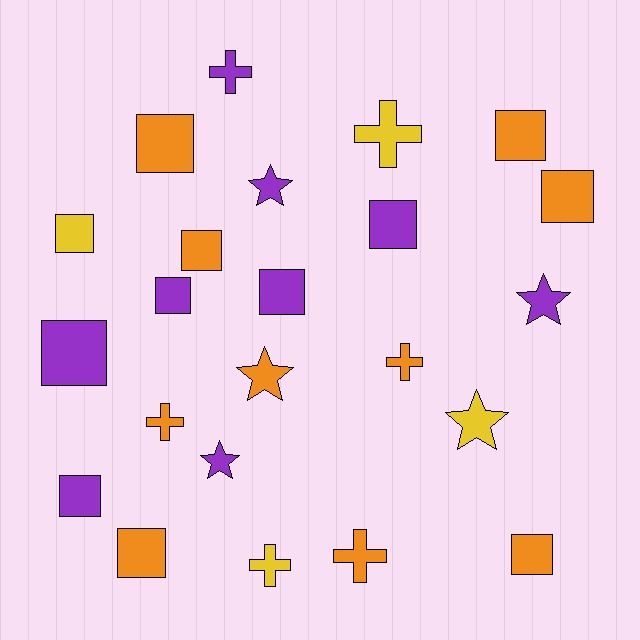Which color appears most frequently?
Orange, with 10 objects.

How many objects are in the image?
There are 23 objects.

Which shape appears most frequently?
Square, with 12 objects.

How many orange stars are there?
There is 1 orange star.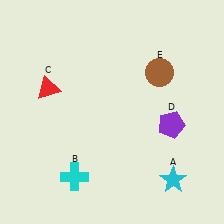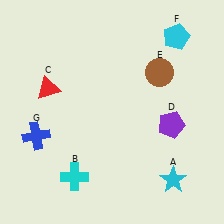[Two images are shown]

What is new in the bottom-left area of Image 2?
A blue cross (G) was added in the bottom-left area of Image 2.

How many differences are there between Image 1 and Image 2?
There are 2 differences between the two images.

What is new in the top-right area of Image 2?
A cyan pentagon (F) was added in the top-right area of Image 2.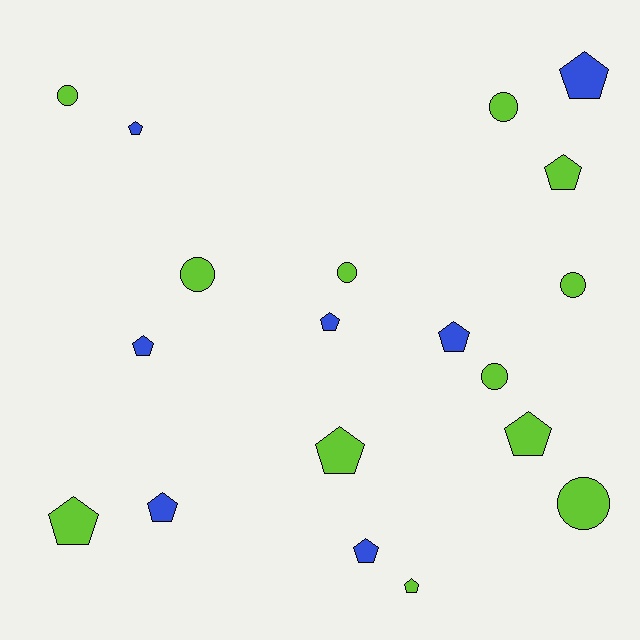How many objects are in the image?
There are 19 objects.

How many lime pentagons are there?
There are 5 lime pentagons.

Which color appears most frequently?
Lime, with 12 objects.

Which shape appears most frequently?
Pentagon, with 12 objects.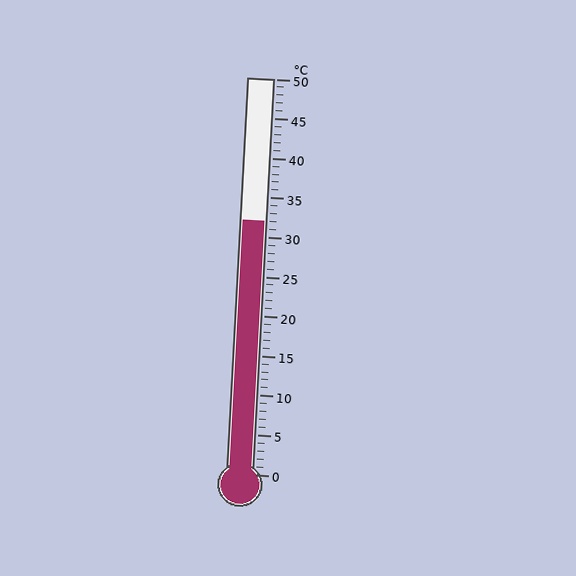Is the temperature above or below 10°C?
The temperature is above 10°C.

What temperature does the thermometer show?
The thermometer shows approximately 32°C.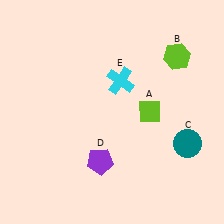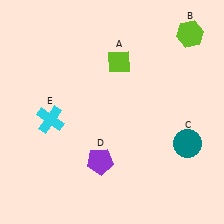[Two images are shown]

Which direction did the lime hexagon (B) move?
The lime hexagon (B) moved up.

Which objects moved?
The objects that moved are: the lime diamond (A), the lime hexagon (B), the cyan cross (E).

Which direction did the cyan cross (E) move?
The cyan cross (E) moved left.